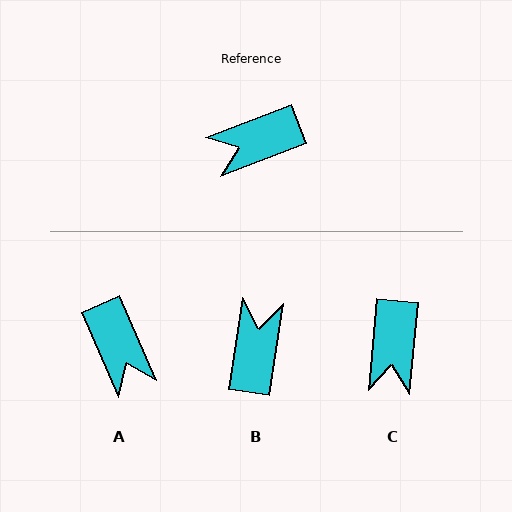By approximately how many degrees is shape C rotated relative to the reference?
Approximately 64 degrees counter-clockwise.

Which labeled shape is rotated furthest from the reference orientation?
B, about 119 degrees away.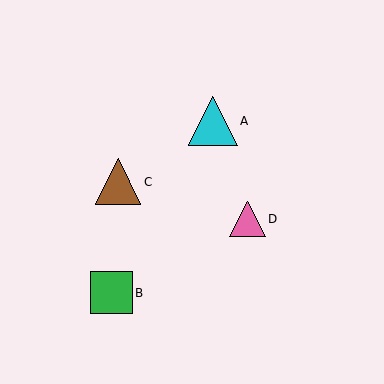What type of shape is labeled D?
Shape D is a pink triangle.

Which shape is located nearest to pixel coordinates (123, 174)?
The brown triangle (labeled C) at (118, 182) is nearest to that location.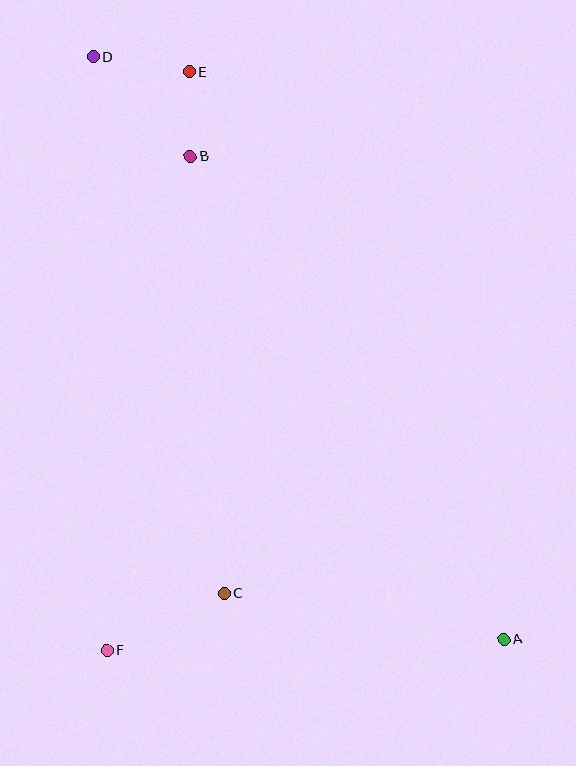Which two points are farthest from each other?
Points A and D are farthest from each other.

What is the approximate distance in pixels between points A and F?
The distance between A and F is approximately 397 pixels.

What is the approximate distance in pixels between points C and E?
The distance between C and E is approximately 523 pixels.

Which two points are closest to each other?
Points B and E are closest to each other.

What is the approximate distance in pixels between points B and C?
The distance between B and C is approximately 439 pixels.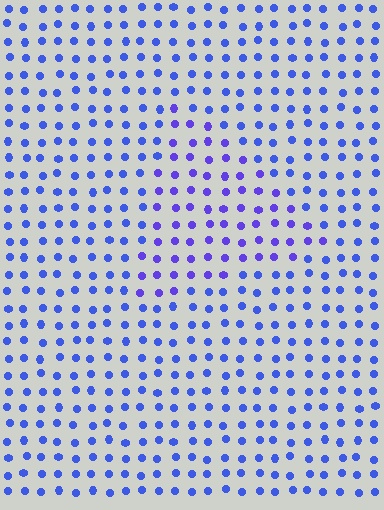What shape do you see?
I see a triangle.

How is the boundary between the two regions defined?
The boundary is defined purely by a slight shift in hue (about 23 degrees). Spacing, size, and orientation are identical on both sides.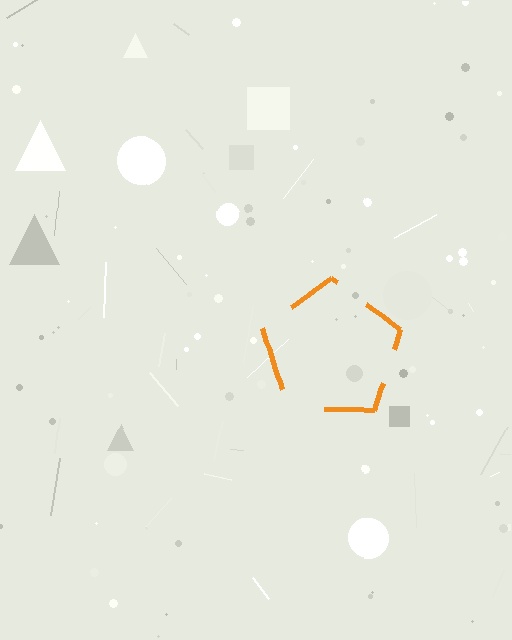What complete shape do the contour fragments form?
The contour fragments form a pentagon.